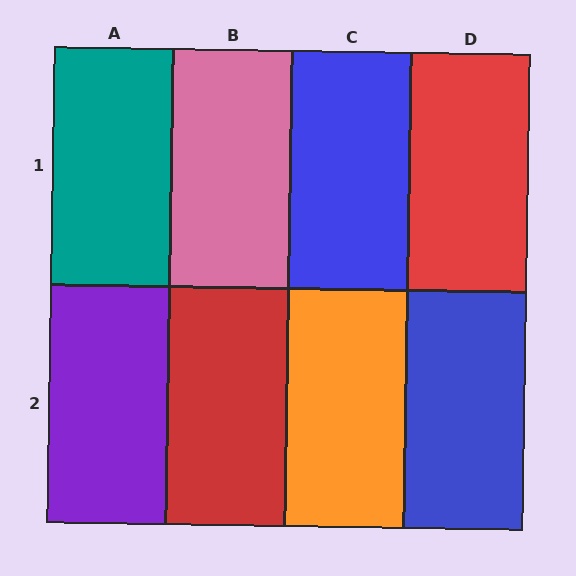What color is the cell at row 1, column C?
Blue.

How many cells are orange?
1 cell is orange.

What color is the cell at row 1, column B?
Pink.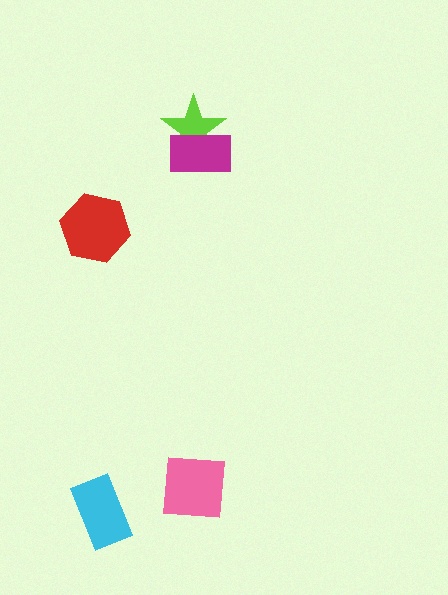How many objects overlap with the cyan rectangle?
0 objects overlap with the cyan rectangle.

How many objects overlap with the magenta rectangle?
1 object overlaps with the magenta rectangle.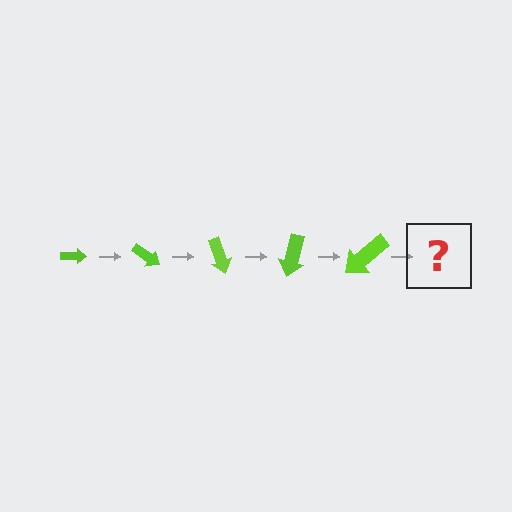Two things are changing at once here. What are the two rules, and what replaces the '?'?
The two rules are that the arrow grows larger each step and it rotates 35 degrees each step. The '?' should be an arrow, larger than the previous one and rotated 175 degrees from the start.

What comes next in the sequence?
The next element should be an arrow, larger than the previous one and rotated 175 degrees from the start.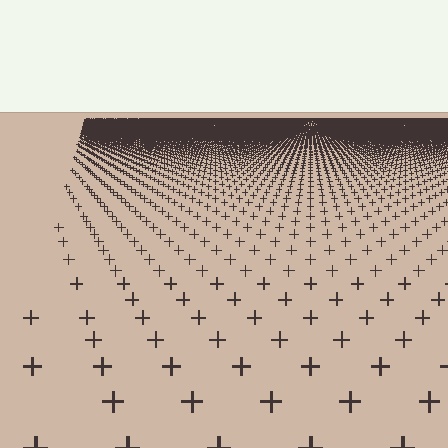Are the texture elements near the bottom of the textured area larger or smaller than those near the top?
Larger. Near the bottom, elements are closer to the viewer and appear at a bigger on-screen size.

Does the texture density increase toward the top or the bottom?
Density increases toward the top.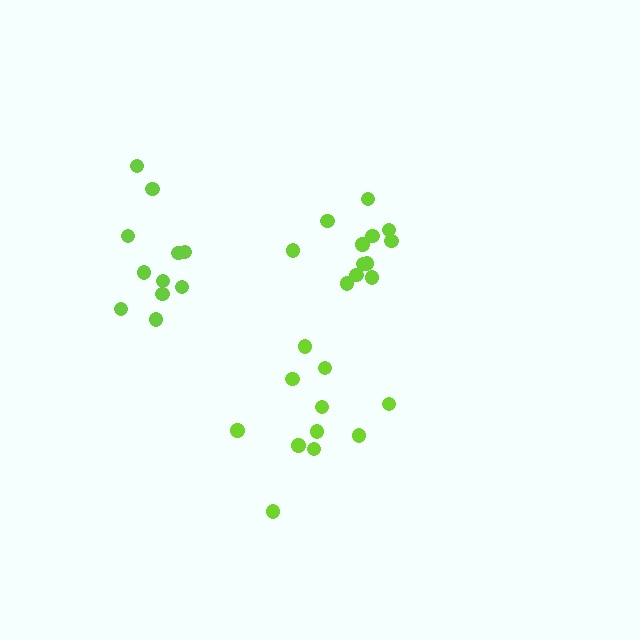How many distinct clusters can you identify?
There are 3 distinct clusters.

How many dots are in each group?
Group 1: 11 dots, Group 2: 12 dots, Group 3: 11 dots (34 total).